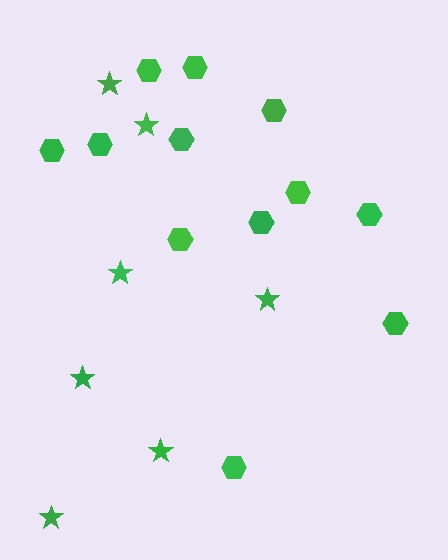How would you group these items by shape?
There are 2 groups: one group of stars (7) and one group of hexagons (12).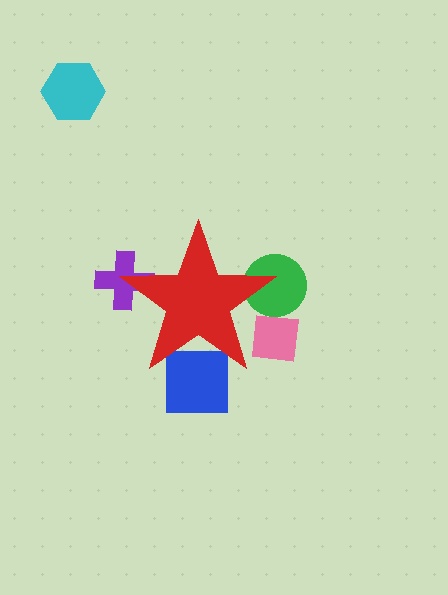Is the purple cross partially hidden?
Yes, the purple cross is partially hidden behind the red star.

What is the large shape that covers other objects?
A red star.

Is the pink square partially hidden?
Yes, the pink square is partially hidden behind the red star.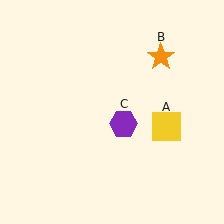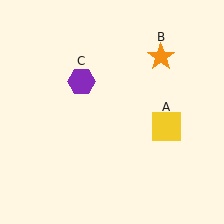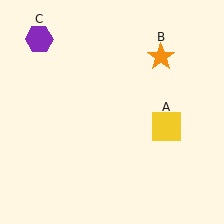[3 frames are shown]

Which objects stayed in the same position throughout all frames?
Yellow square (object A) and orange star (object B) remained stationary.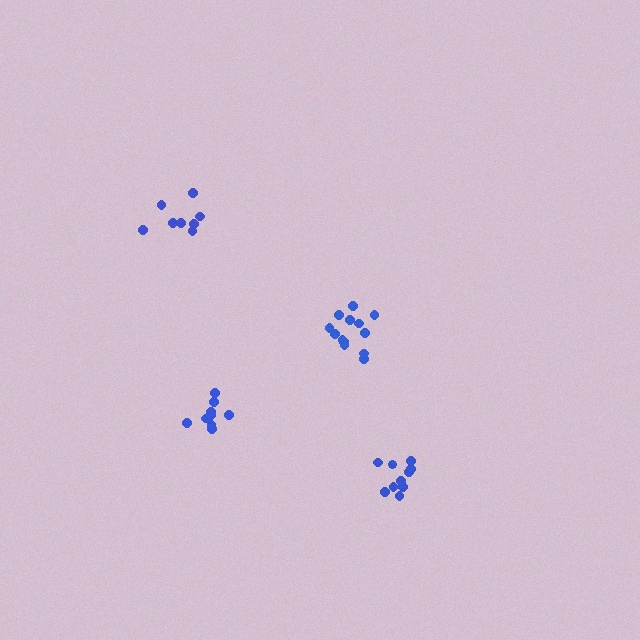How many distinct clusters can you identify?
There are 4 distinct clusters.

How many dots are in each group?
Group 1: 13 dots, Group 2: 8 dots, Group 3: 10 dots, Group 4: 9 dots (40 total).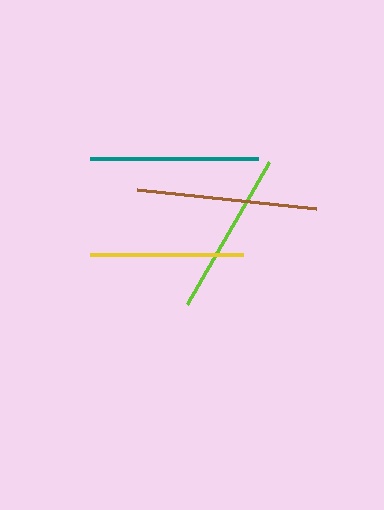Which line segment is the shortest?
The yellow line is the shortest at approximately 153 pixels.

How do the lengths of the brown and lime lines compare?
The brown and lime lines are approximately the same length.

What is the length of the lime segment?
The lime segment is approximately 164 pixels long.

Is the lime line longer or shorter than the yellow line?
The lime line is longer than the yellow line.